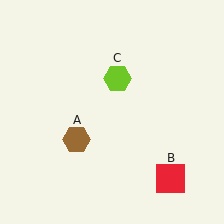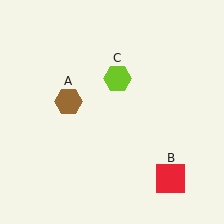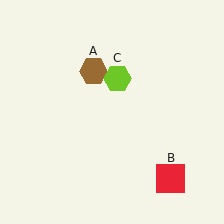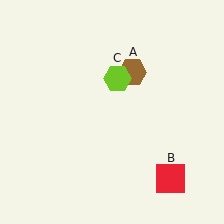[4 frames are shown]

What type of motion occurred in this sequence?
The brown hexagon (object A) rotated clockwise around the center of the scene.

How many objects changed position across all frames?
1 object changed position: brown hexagon (object A).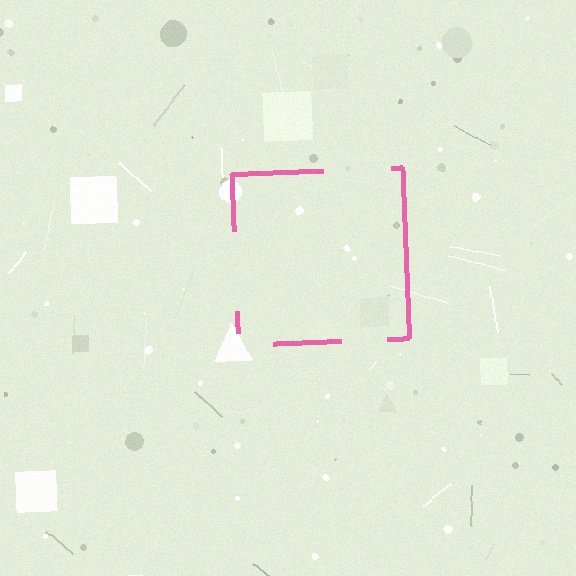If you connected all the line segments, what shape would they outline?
They would outline a square.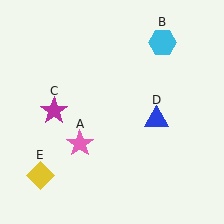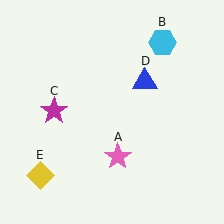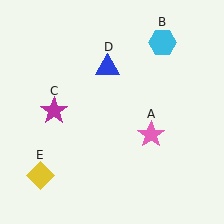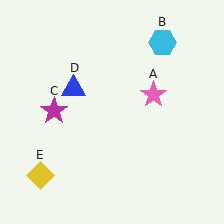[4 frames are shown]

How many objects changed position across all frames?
2 objects changed position: pink star (object A), blue triangle (object D).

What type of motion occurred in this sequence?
The pink star (object A), blue triangle (object D) rotated counterclockwise around the center of the scene.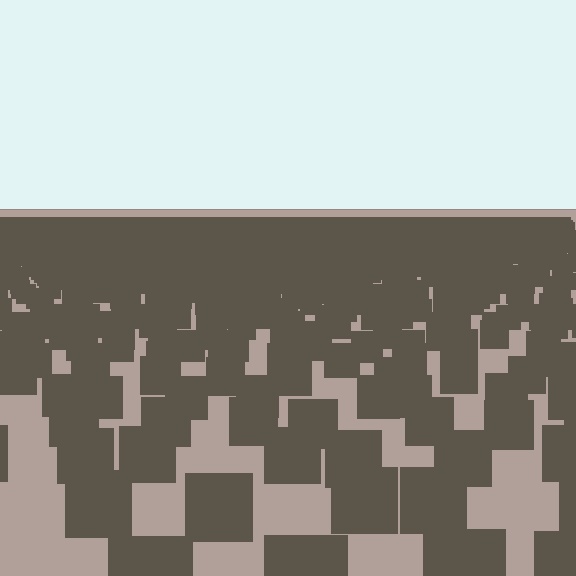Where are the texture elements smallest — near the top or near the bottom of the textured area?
Near the top.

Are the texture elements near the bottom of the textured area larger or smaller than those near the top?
Larger. Near the bottom, elements are closer to the viewer and appear at a bigger on-screen size.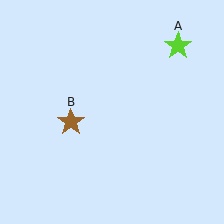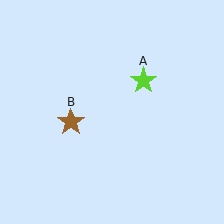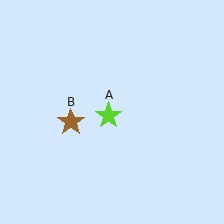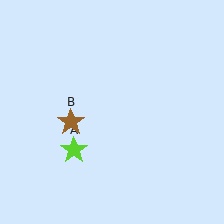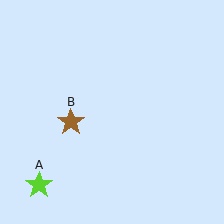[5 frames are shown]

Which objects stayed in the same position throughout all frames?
Brown star (object B) remained stationary.